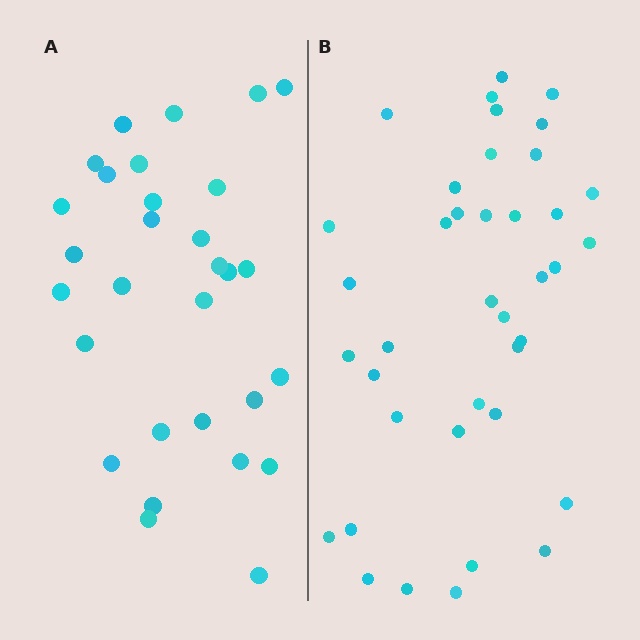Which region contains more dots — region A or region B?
Region B (the right region) has more dots.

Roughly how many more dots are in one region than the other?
Region B has roughly 8 or so more dots than region A.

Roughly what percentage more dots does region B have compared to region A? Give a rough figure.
About 30% more.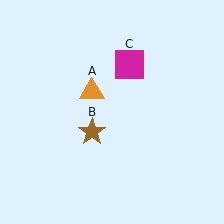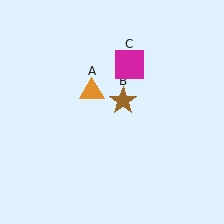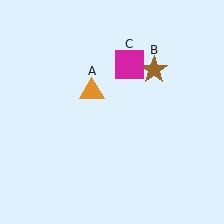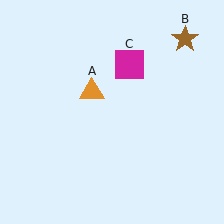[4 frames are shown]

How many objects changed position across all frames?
1 object changed position: brown star (object B).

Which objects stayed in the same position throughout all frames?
Orange triangle (object A) and magenta square (object C) remained stationary.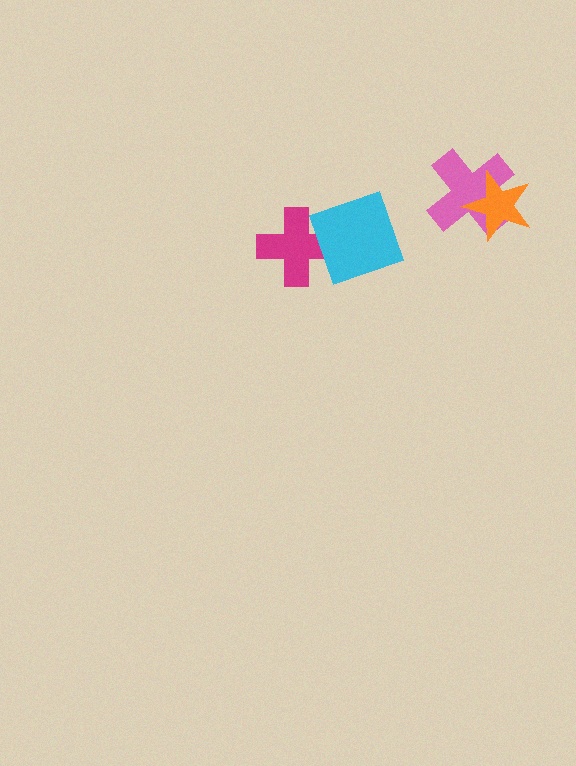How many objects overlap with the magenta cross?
1 object overlaps with the magenta cross.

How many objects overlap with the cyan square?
1 object overlaps with the cyan square.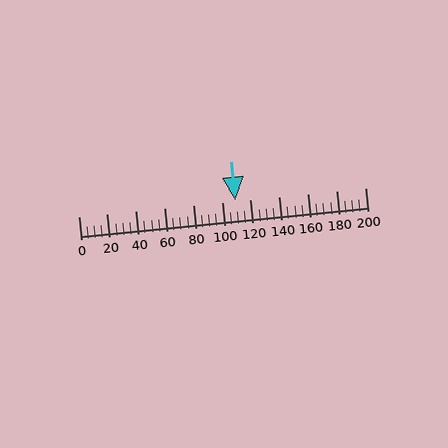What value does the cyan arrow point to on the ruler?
The cyan arrow points to approximately 109.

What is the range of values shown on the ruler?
The ruler shows values from 0 to 200.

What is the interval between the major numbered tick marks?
The major tick marks are spaced 20 units apart.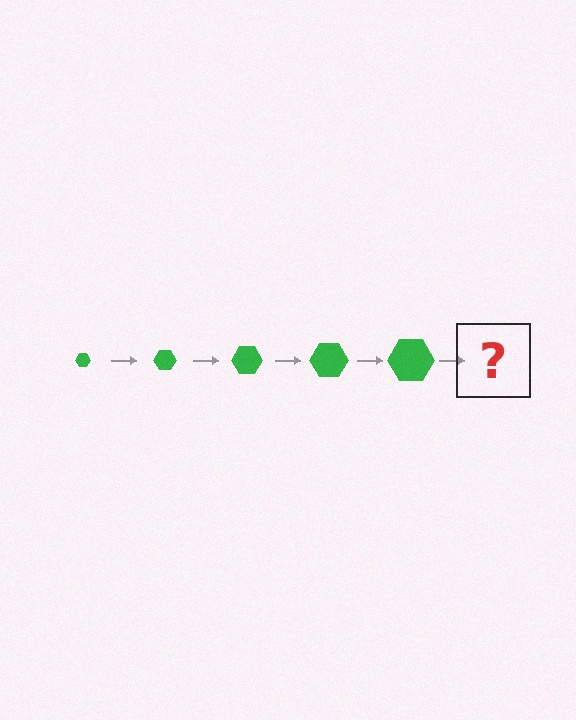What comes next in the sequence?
The next element should be a green hexagon, larger than the previous one.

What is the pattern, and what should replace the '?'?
The pattern is that the hexagon gets progressively larger each step. The '?' should be a green hexagon, larger than the previous one.